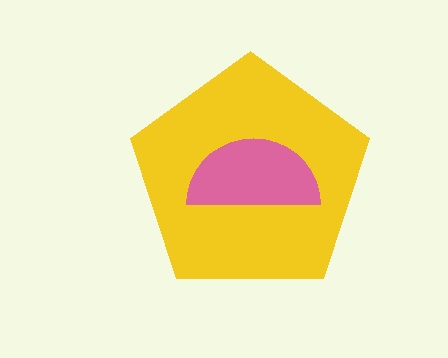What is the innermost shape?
The pink semicircle.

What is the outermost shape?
The yellow pentagon.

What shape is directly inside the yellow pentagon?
The pink semicircle.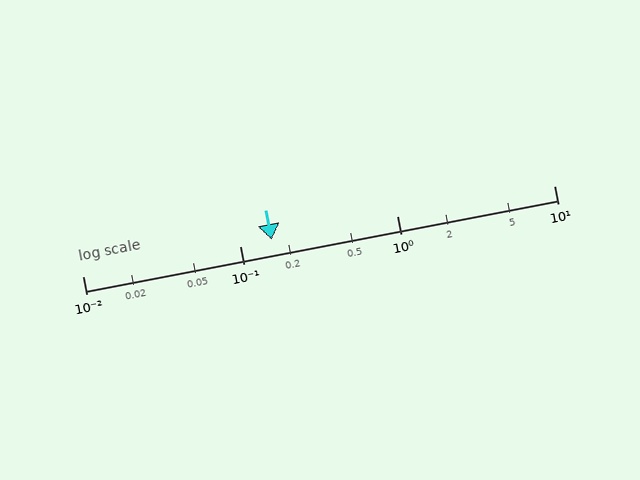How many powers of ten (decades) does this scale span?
The scale spans 3 decades, from 0.01 to 10.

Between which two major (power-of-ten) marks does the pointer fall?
The pointer is between 0.1 and 1.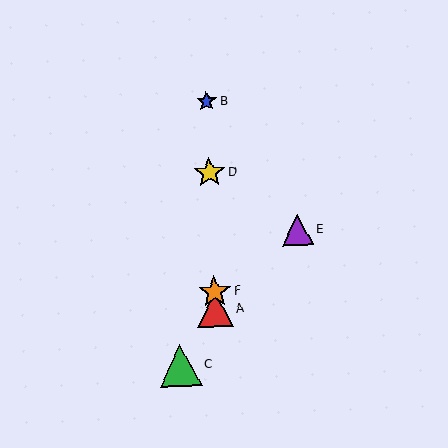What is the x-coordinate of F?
Object F is at x≈214.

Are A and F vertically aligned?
Yes, both are at x≈215.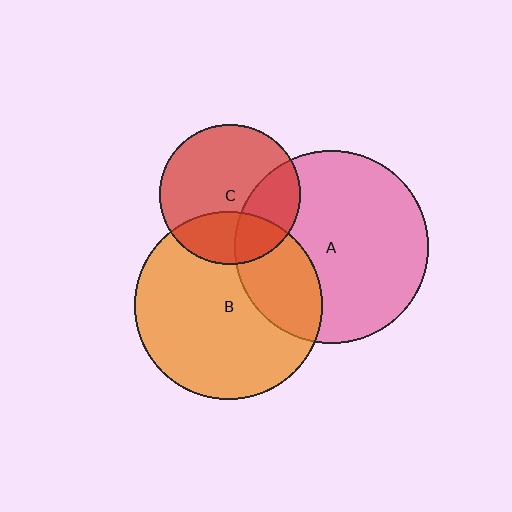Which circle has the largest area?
Circle A (pink).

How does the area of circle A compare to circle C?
Approximately 1.9 times.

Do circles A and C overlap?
Yes.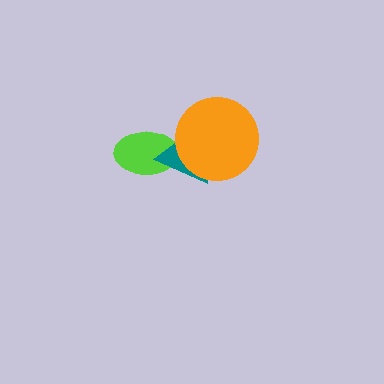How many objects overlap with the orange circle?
1 object overlaps with the orange circle.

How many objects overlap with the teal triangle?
2 objects overlap with the teal triangle.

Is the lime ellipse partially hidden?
Yes, it is partially covered by another shape.